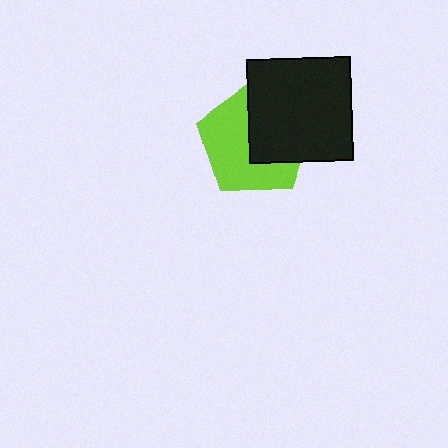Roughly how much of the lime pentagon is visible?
About half of it is visible (roughly 56%).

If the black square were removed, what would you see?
You would see the complete lime pentagon.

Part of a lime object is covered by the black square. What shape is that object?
It is a pentagon.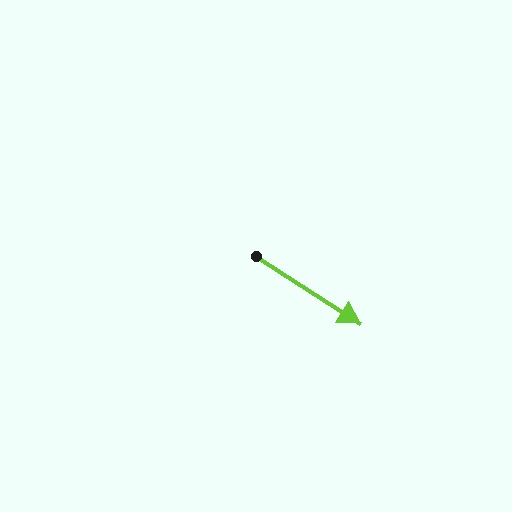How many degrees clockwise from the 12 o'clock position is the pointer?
Approximately 123 degrees.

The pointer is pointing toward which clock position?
Roughly 4 o'clock.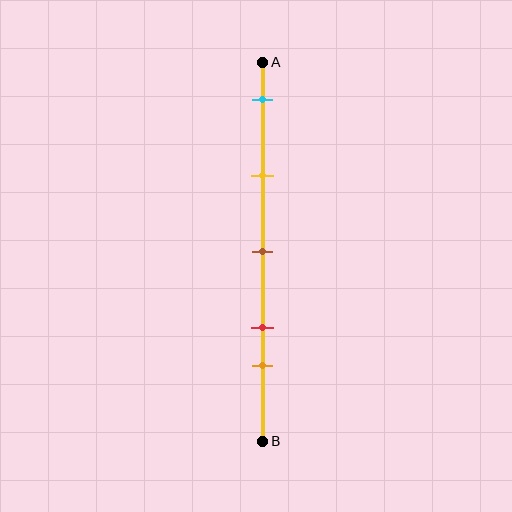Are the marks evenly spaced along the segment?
No, the marks are not evenly spaced.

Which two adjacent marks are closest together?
The red and orange marks are the closest adjacent pair.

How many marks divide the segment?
There are 5 marks dividing the segment.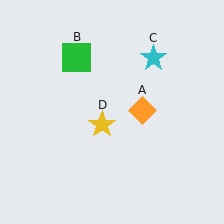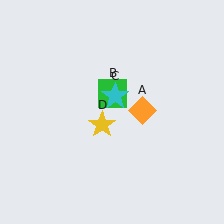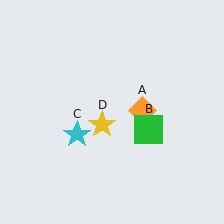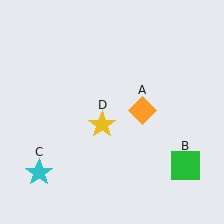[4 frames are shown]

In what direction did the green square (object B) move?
The green square (object B) moved down and to the right.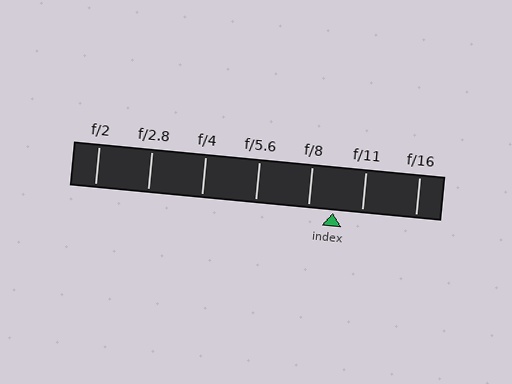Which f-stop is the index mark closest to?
The index mark is closest to f/8.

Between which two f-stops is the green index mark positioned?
The index mark is between f/8 and f/11.